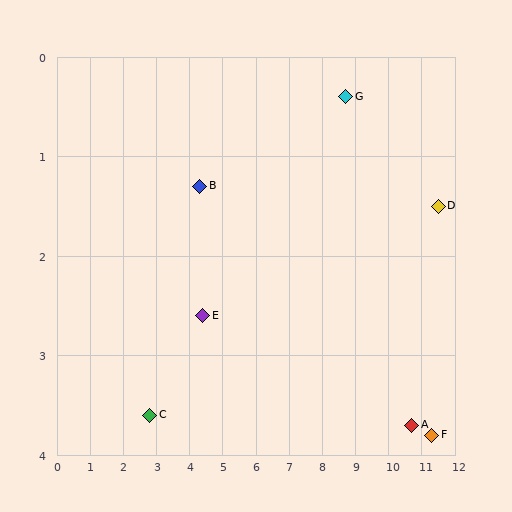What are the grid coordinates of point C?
Point C is at approximately (2.8, 3.6).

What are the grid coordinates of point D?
Point D is at approximately (11.5, 1.5).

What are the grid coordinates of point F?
Point F is at approximately (11.3, 3.8).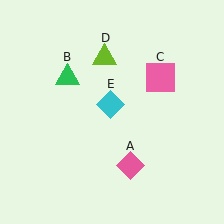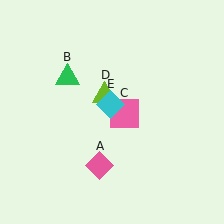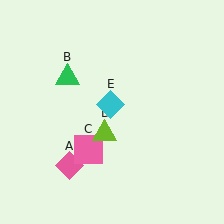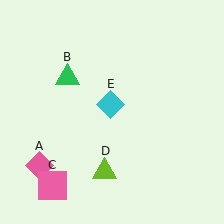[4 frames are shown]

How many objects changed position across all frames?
3 objects changed position: pink diamond (object A), pink square (object C), lime triangle (object D).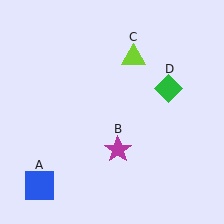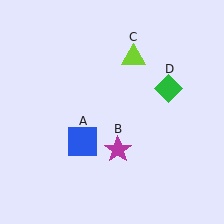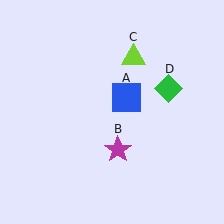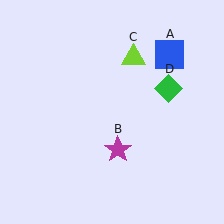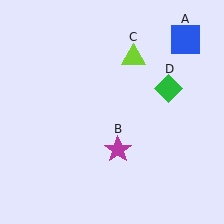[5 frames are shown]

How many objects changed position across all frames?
1 object changed position: blue square (object A).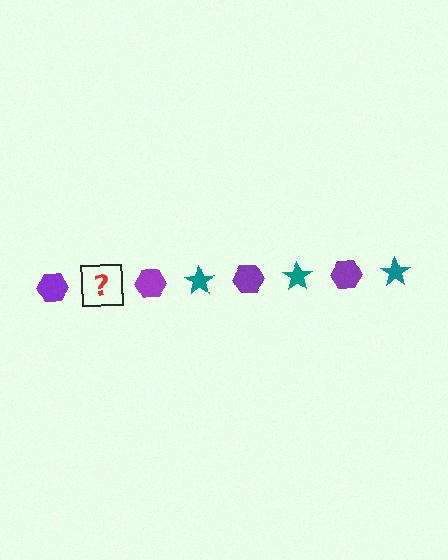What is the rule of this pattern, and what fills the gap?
The rule is that the pattern alternates between purple hexagon and teal star. The gap should be filled with a teal star.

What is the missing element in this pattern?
The missing element is a teal star.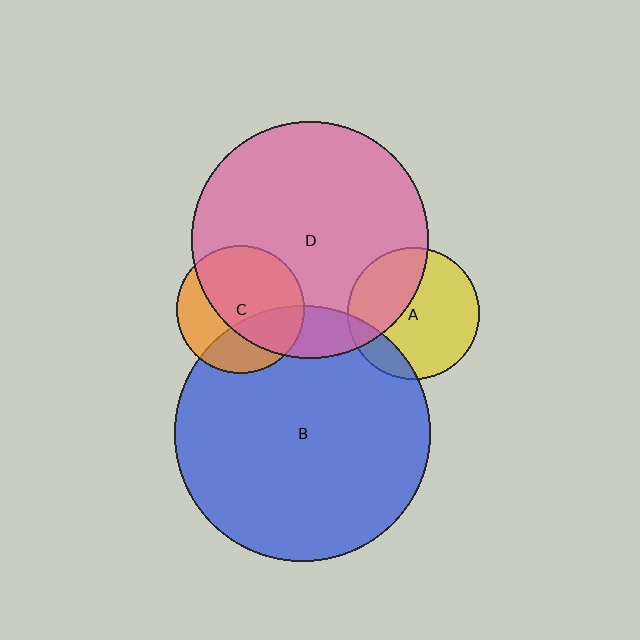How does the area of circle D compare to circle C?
Approximately 3.4 times.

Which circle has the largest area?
Circle B (blue).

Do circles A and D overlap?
Yes.